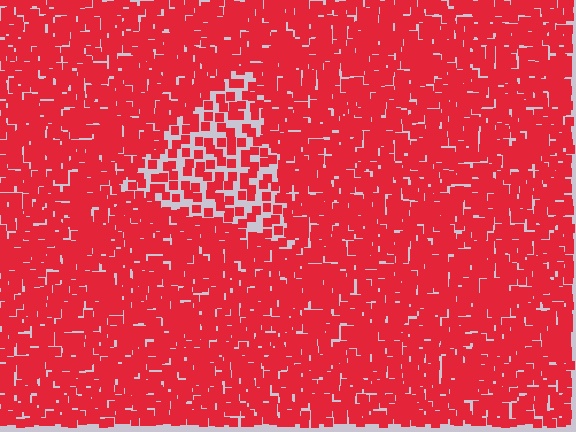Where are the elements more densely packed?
The elements are more densely packed outside the triangle boundary.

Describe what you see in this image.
The image contains small red elements arranged at two different densities. A triangle-shaped region is visible where the elements are less densely packed than the surrounding area.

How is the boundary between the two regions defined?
The boundary is defined by a change in element density (approximately 2.1x ratio). All elements are the same color, size, and shape.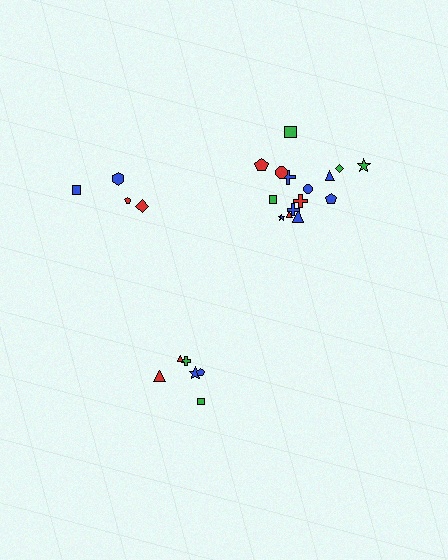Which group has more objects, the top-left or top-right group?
The top-right group.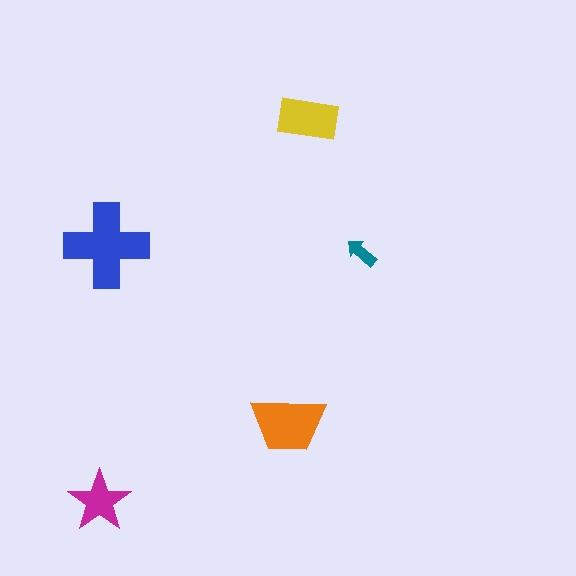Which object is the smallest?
The teal arrow.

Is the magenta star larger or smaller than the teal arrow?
Larger.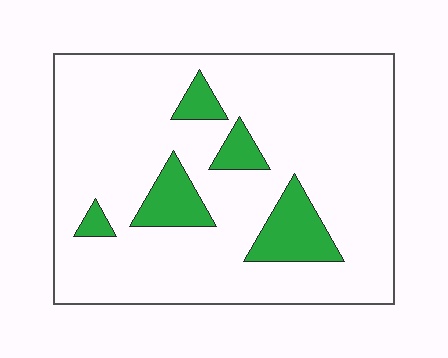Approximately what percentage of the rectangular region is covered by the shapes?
Approximately 15%.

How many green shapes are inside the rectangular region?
5.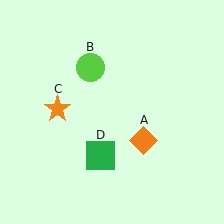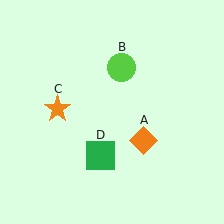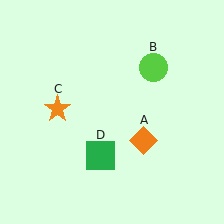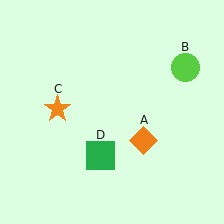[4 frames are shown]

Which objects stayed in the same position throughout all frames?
Orange diamond (object A) and orange star (object C) and green square (object D) remained stationary.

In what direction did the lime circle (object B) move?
The lime circle (object B) moved right.